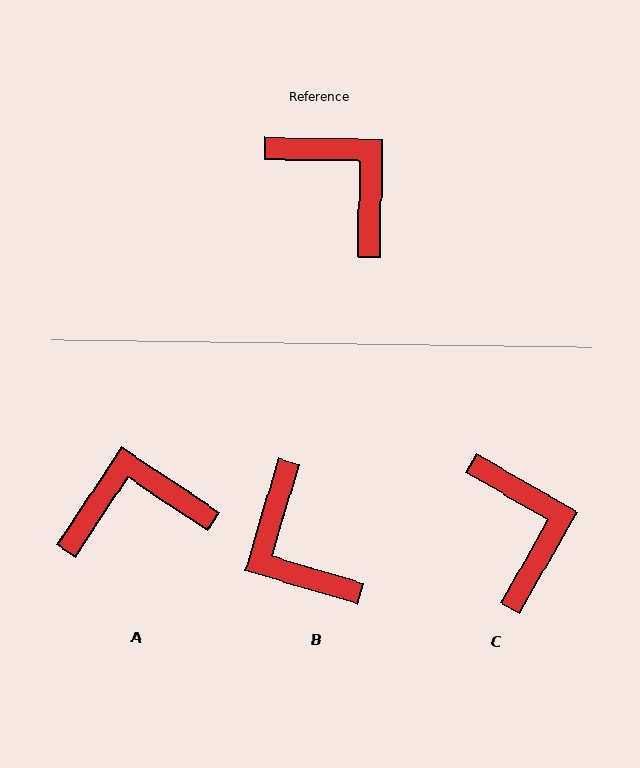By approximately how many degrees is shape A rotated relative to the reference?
Approximately 57 degrees counter-clockwise.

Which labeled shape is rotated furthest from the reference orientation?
B, about 165 degrees away.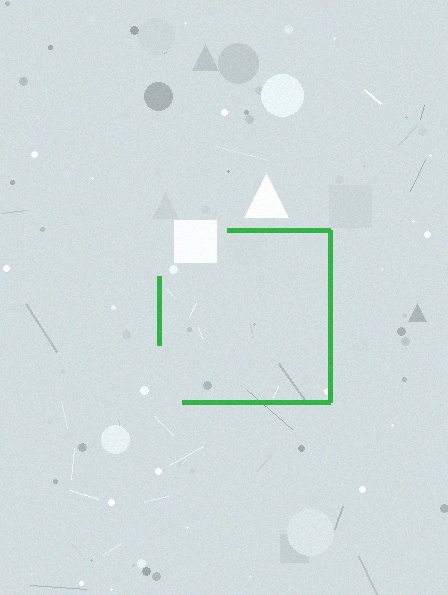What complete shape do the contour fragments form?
The contour fragments form a square.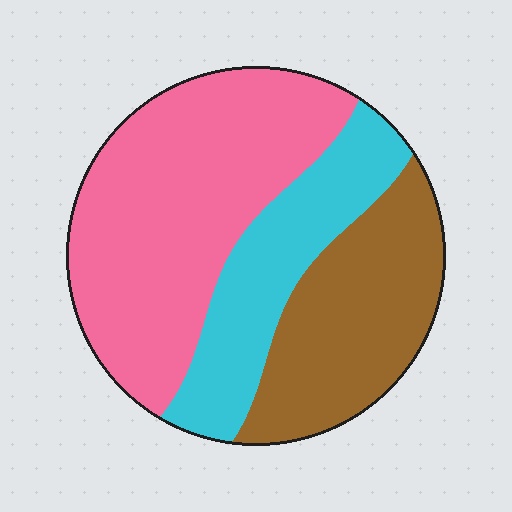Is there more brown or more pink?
Pink.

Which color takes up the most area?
Pink, at roughly 50%.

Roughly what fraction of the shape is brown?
Brown takes up between a sixth and a third of the shape.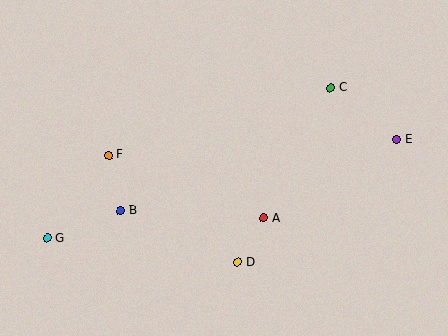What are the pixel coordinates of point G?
Point G is at (47, 238).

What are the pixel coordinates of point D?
Point D is at (238, 262).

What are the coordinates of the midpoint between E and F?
The midpoint between E and F is at (253, 147).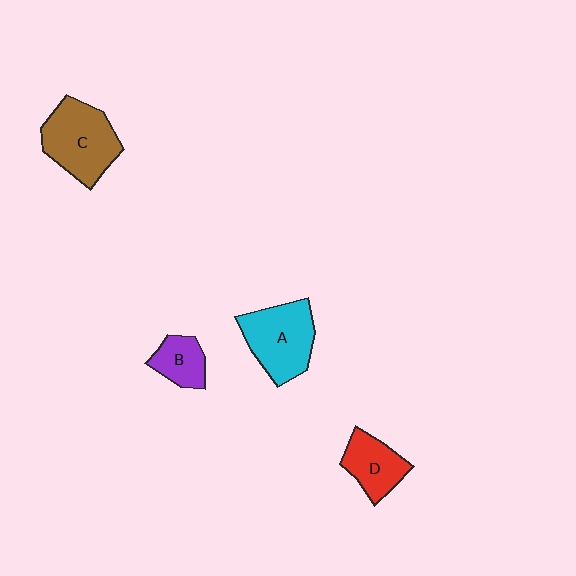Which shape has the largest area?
Shape C (brown).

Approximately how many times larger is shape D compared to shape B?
Approximately 1.3 times.